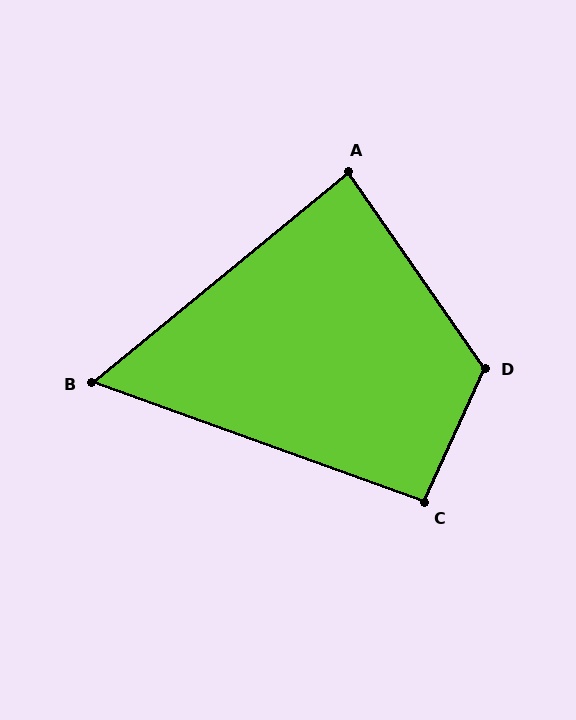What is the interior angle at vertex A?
Approximately 85 degrees (approximately right).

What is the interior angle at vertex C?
Approximately 95 degrees (approximately right).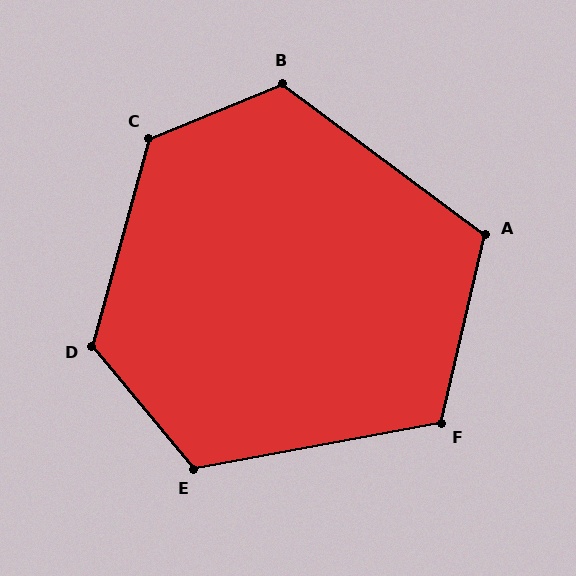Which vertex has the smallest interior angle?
A, at approximately 113 degrees.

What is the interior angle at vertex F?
Approximately 114 degrees (obtuse).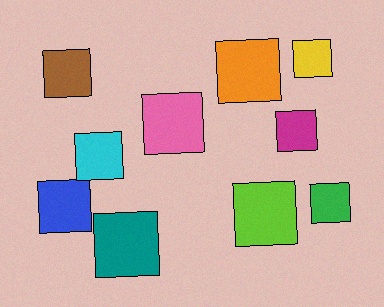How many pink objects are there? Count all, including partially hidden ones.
There is 1 pink object.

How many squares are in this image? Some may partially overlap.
There are 10 squares.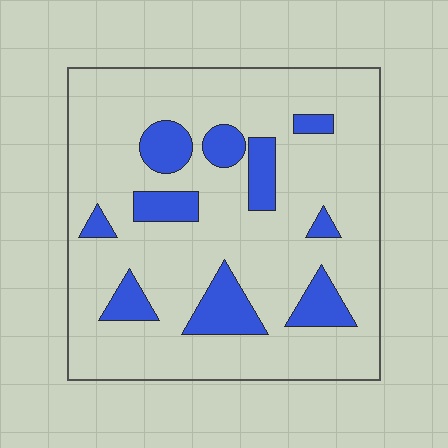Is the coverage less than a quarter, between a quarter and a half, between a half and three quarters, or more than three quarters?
Less than a quarter.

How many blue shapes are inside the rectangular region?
10.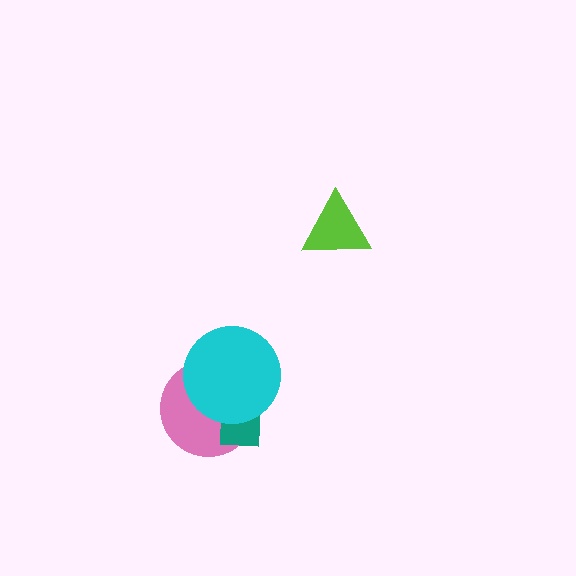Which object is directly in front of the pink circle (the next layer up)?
The teal rectangle is directly in front of the pink circle.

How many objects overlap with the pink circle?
2 objects overlap with the pink circle.